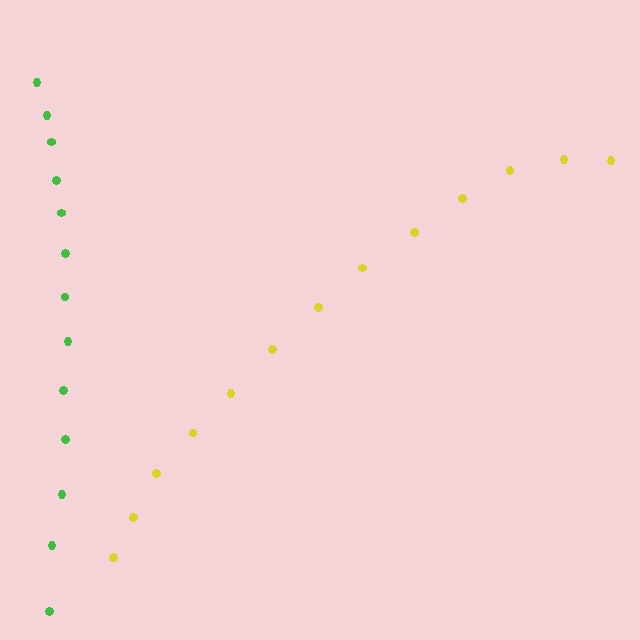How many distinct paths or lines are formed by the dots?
There are 2 distinct paths.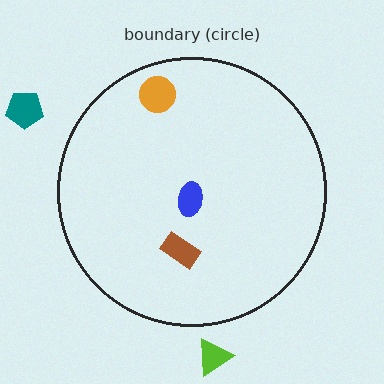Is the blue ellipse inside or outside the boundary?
Inside.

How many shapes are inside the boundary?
3 inside, 2 outside.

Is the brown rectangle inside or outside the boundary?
Inside.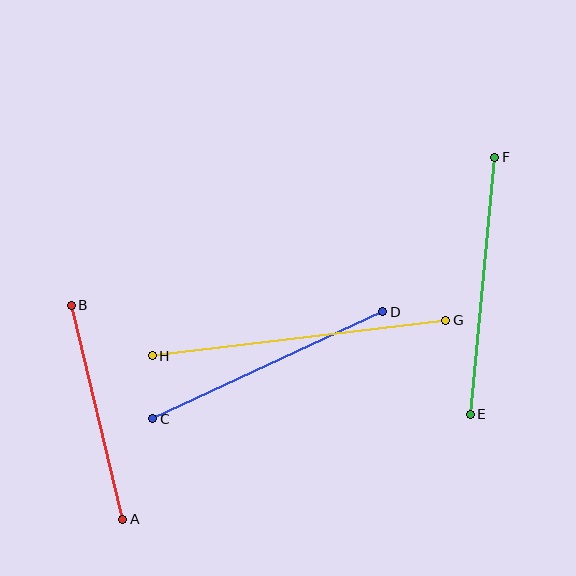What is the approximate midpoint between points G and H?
The midpoint is at approximately (299, 338) pixels.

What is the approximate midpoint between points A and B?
The midpoint is at approximately (97, 412) pixels.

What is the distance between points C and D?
The distance is approximately 253 pixels.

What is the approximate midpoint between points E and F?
The midpoint is at approximately (483, 286) pixels.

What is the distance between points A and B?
The distance is approximately 220 pixels.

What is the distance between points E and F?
The distance is approximately 258 pixels.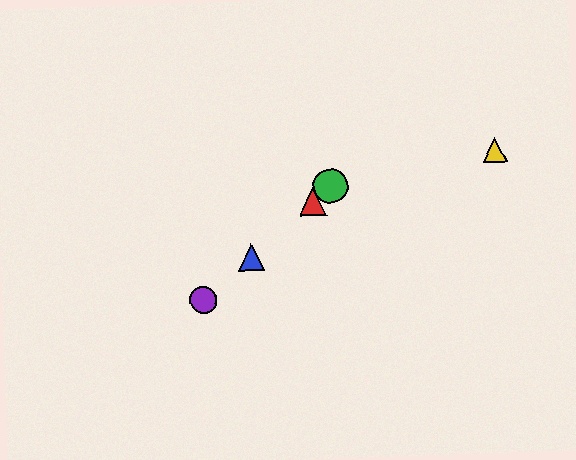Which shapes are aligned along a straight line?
The red triangle, the blue triangle, the green circle, the purple circle are aligned along a straight line.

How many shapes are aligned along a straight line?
4 shapes (the red triangle, the blue triangle, the green circle, the purple circle) are aligned along a straight line.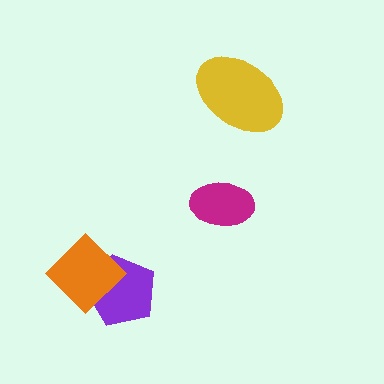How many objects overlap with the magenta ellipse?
0 objects overlap with the magenta ellipse.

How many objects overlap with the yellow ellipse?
0 objects overlap with the yellow ellipse.